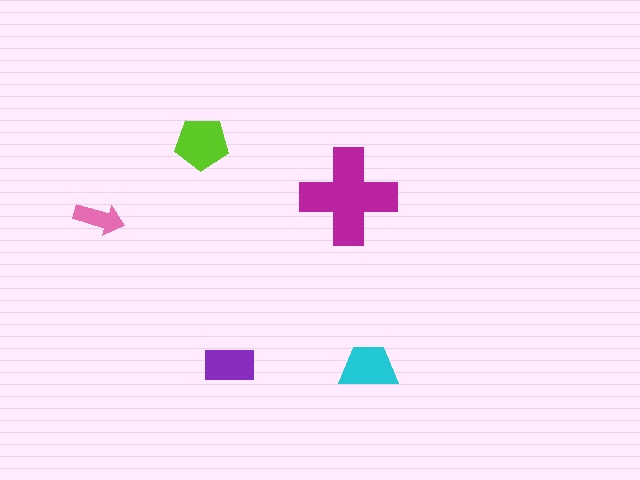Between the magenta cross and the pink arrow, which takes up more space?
The magenta cross.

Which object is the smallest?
The pink arrow.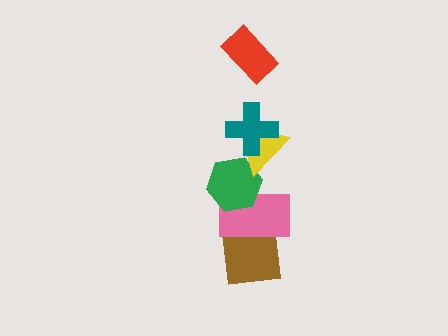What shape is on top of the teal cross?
The red rectangle is on top of the teal cross.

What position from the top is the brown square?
The brown square is 6th from the top.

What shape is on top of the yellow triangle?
The teal cross is on top of the yellow triangle.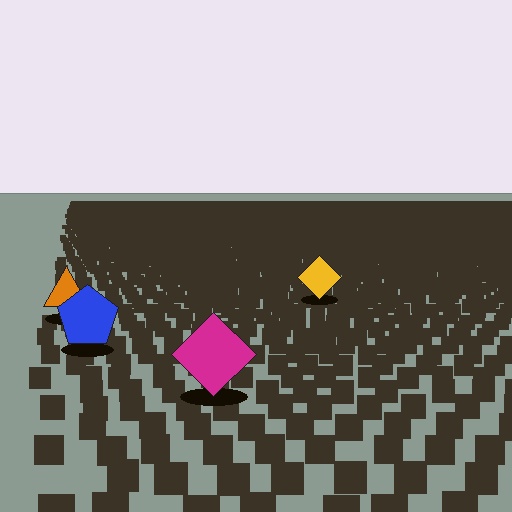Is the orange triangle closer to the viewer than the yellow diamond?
Yes. The orange triangle is closer — you can tell from the texture gradient: the ground texture is coarser near it.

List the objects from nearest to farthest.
From nearest to farthest: the magenta diamond, the blue pentagon, the orange triangle, the yellow diamond.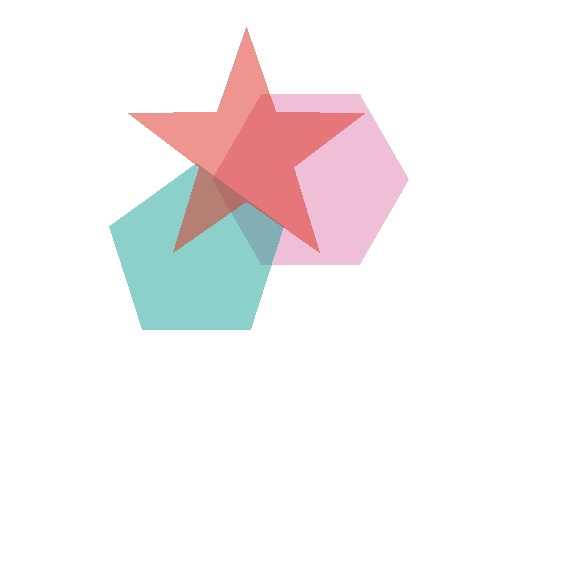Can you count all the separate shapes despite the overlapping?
Yes, there are 3 separate shapes.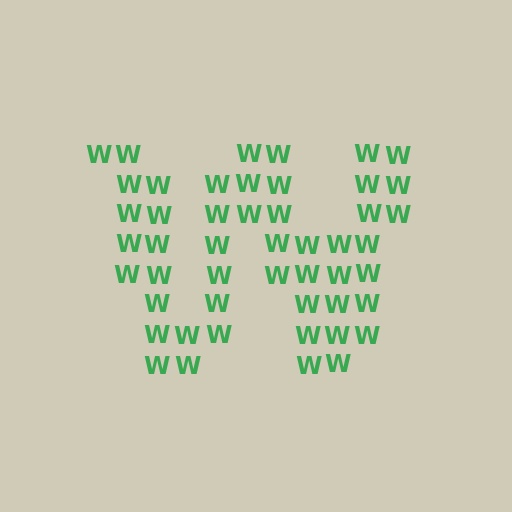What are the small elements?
The small elements are letter W's.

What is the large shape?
The large shape is the letter W.